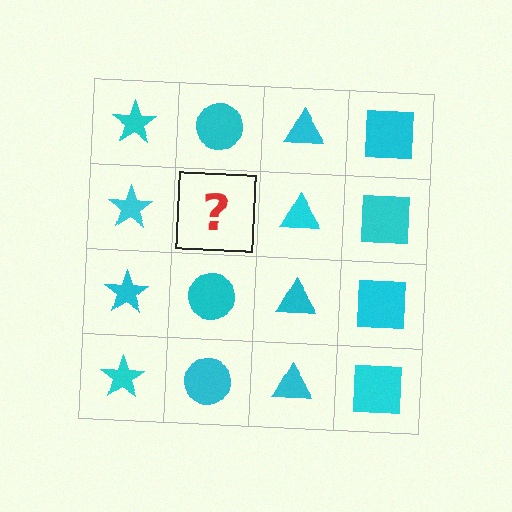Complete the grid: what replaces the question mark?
The question mark should be replaced with a cyan circle.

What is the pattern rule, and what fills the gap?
The rule is that each column has a consistent shape. The gap should be filled with a cyan circle.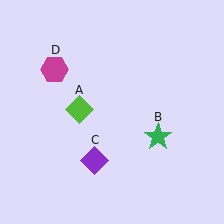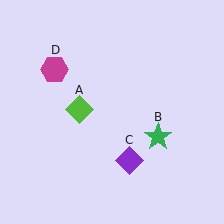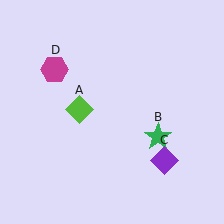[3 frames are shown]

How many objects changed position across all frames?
1 object changed position: purple diamond (object C).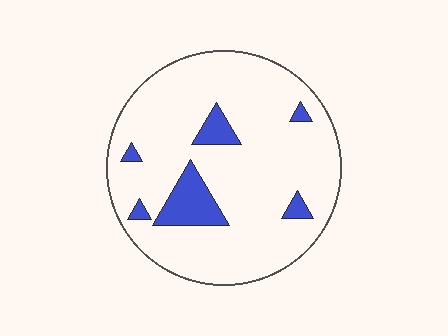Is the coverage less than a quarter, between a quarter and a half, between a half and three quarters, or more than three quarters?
Less than a quarter.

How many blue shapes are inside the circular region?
6.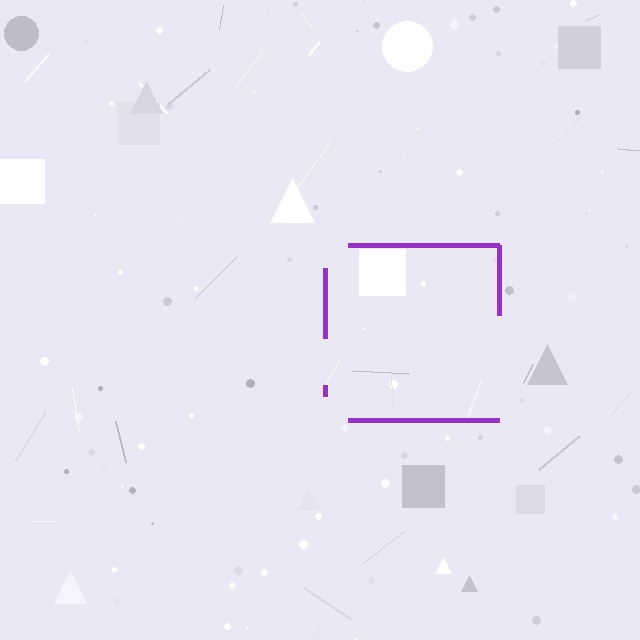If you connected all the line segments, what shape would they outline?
They would outline a square.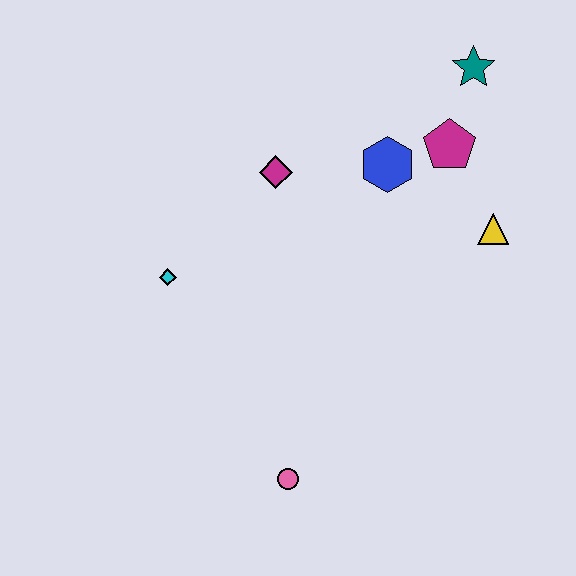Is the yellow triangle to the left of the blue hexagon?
No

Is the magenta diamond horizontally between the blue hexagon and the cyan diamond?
Yes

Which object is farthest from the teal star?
The pink circle is farthest from the teal star.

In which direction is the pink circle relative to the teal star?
The pink circle is below the teal star.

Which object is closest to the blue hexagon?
The magenta pentagon is closest to the blue hexagon.